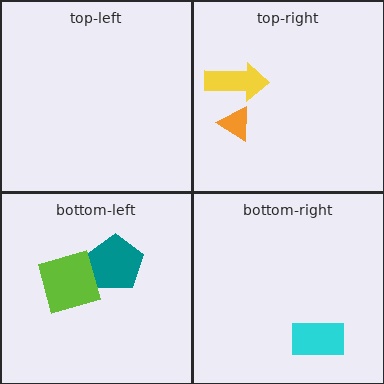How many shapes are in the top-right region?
2.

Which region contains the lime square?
The bottom-left region.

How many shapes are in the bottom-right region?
1.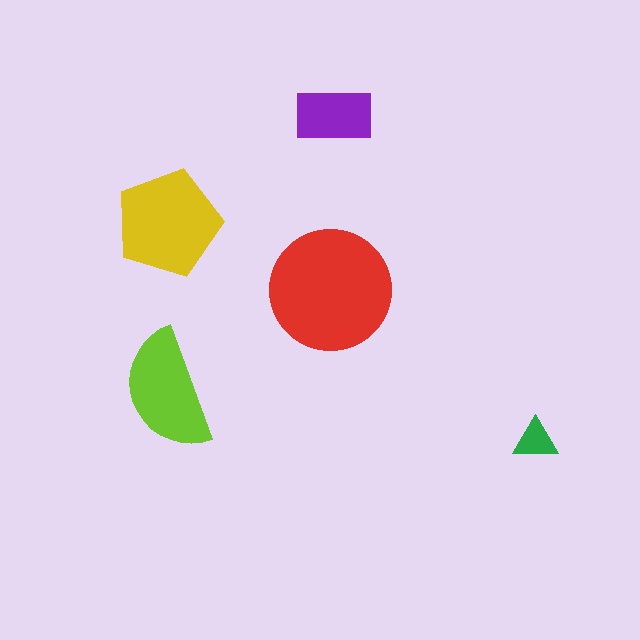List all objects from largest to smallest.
The red circle, the yellow pentagon, the lime semicircle, the purple rectangle, the green triangle.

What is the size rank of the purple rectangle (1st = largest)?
4th.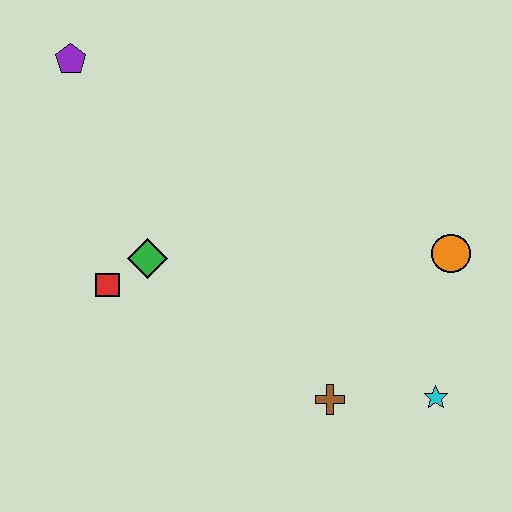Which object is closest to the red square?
The green diamond is closest to the red square.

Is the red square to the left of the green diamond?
Yes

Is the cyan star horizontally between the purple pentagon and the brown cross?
No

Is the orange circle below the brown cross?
No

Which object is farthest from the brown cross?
The purple pentagon is farthest from the brown cross.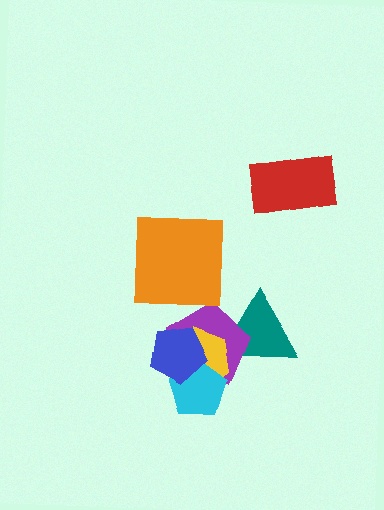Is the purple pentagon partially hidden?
Yes, it is partially covered by another shape.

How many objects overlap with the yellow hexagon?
4 objects overlap with the yellow hexagon.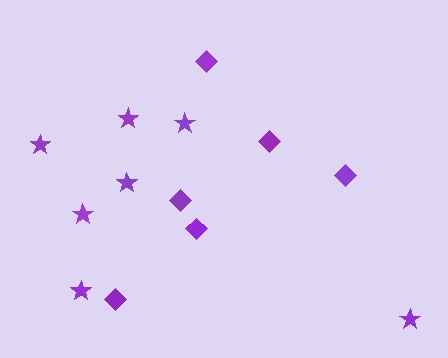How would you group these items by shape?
There are 2 groups: one group of diamonds (6) and one group of stars (7).